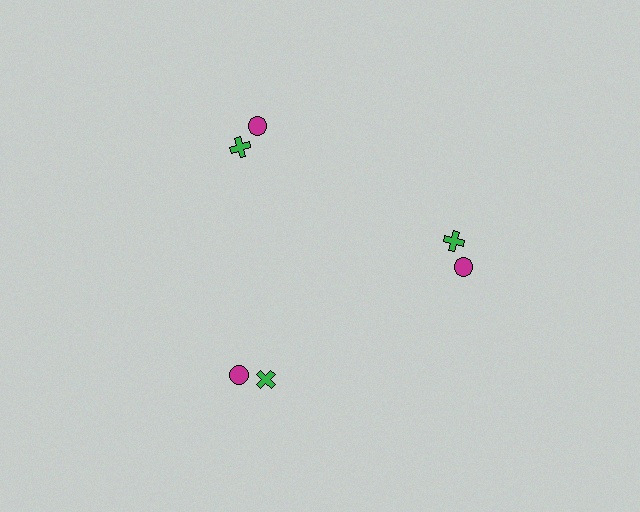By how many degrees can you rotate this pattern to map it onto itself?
The pattern maps onto itself every 120 degrees of rotation.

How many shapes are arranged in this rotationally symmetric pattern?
There are 6 shapes, arranged in 3 groups of 2.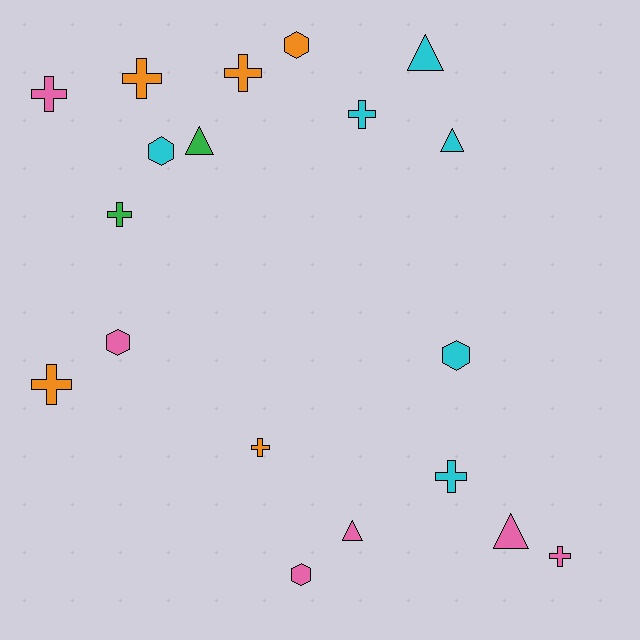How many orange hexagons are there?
There is 1 orange hexagon.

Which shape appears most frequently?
Cross, with 9 objects.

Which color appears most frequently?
Cyan, with 6 objects.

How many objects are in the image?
There are 19 objects.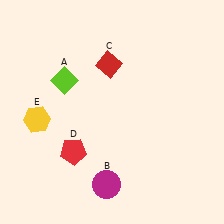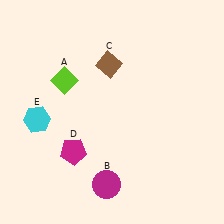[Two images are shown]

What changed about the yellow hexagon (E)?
In Image 1, E is yellow. In Image 2, it changed to cyan.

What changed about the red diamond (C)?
In Image 1, C is red. In Image 2, it changed to brown.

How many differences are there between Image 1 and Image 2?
There are 3 differences between the two images.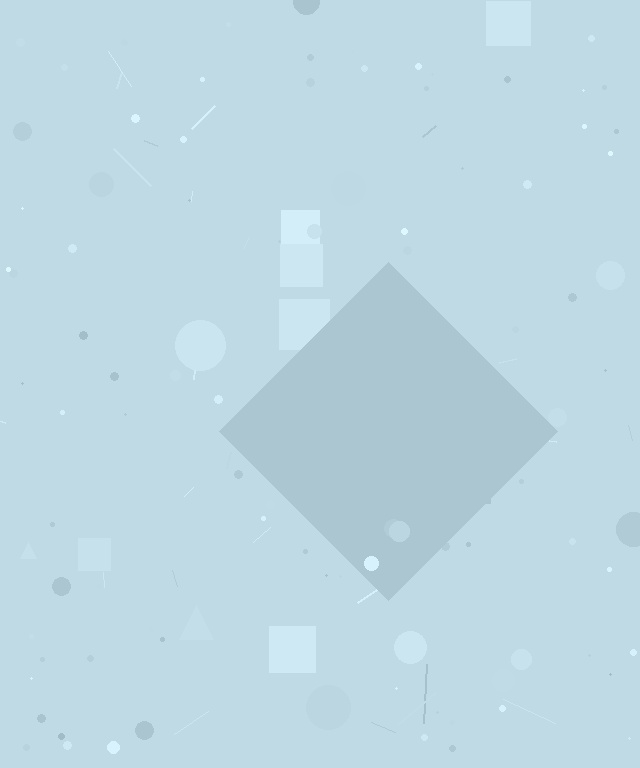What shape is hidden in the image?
A diamond is hidden in the image.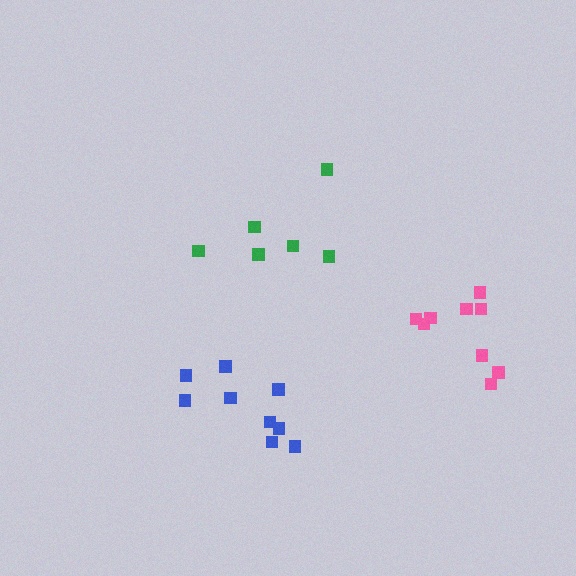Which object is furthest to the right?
The pink cluster is rightmost.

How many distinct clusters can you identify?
There are 3 distinct clusters.